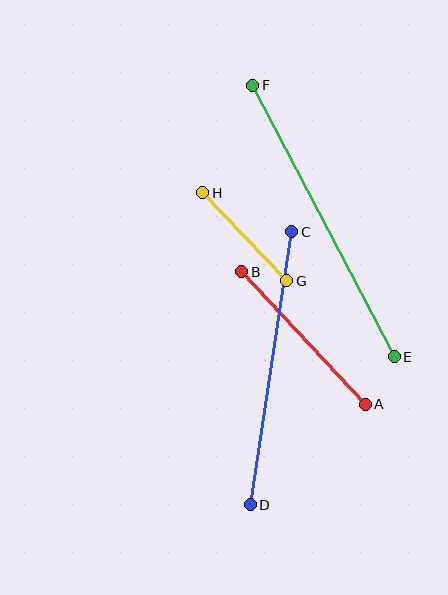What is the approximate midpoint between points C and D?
The midpoint is at approximately (271, 368) pixels.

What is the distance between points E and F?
The distance is approximately 306 pixels.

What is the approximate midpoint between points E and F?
The midpoint is at approximately (323, 221) pixels.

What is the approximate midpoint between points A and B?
The midpoint is at approximately (303, 338) pixels.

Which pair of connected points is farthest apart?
Points E and F are farthest apart.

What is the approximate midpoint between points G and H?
The midpoint is at approximately (245, 237) pixels.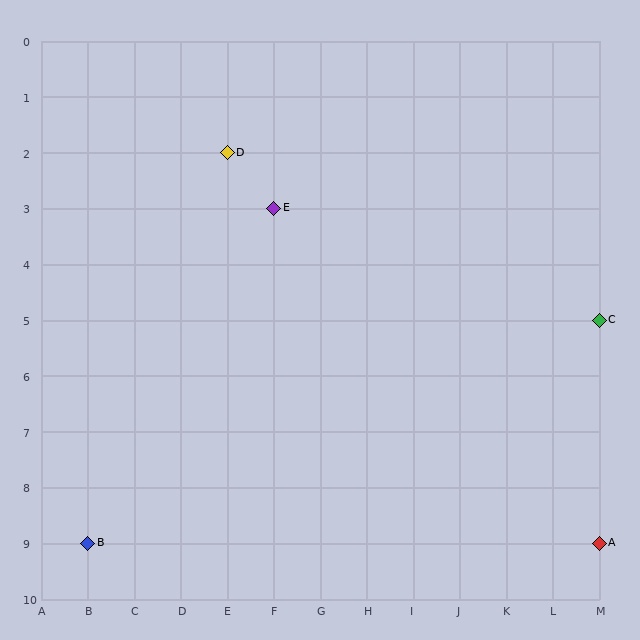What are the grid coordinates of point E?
Point E is at grid coordinates (F, 3).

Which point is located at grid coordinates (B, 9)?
Point B is at (B, 9).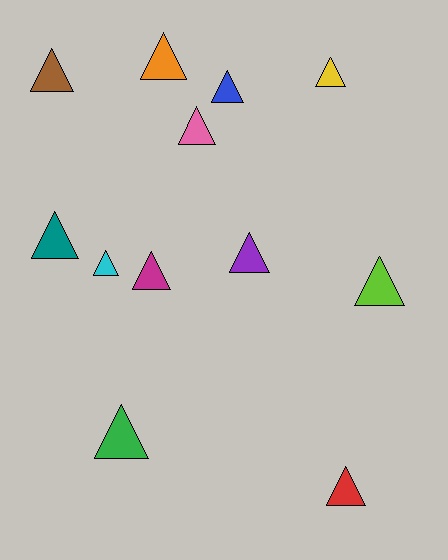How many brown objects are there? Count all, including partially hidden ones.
There is 1 brown object.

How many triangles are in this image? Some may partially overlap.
There are 12 triangles.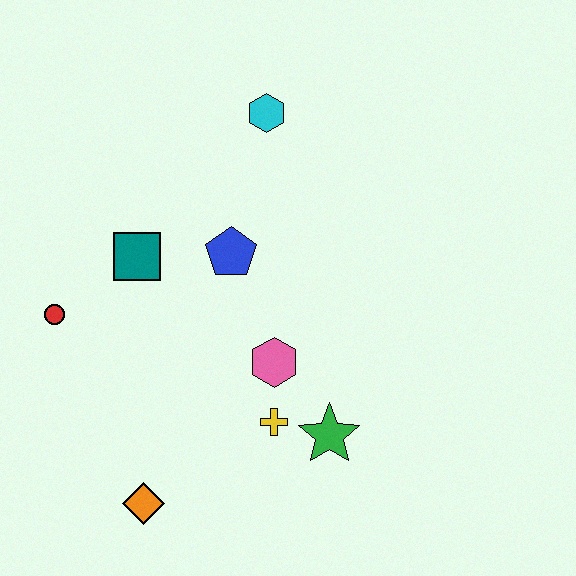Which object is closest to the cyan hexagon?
The blue pentagon is closest to the cyan hexagon.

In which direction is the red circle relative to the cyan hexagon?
The red circle is to the left of the cyan hexagon.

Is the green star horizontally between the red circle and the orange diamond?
No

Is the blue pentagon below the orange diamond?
No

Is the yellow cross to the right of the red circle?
Yes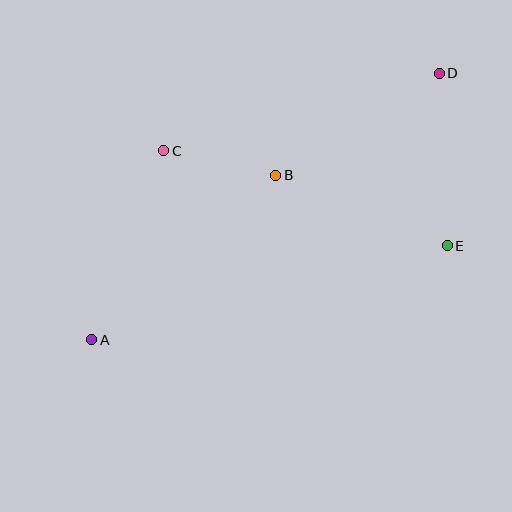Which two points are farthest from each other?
Points A and D are farthest from each other.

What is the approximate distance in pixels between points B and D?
The distance between B and D is approximately 193 pixels.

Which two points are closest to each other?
Points B and C are closest to each other.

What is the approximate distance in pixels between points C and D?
The distance between C and D is approximately 286 pixels.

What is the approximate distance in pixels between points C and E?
The distance between C and E is approximately 299 pixels.